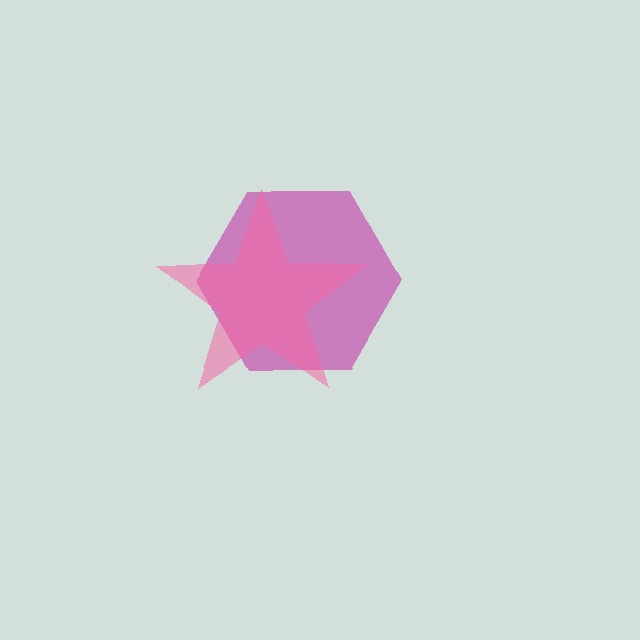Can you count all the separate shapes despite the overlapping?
Yes, there are 2 separate shapes.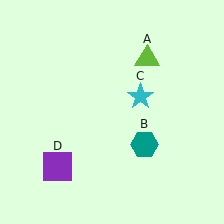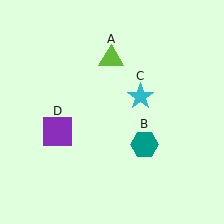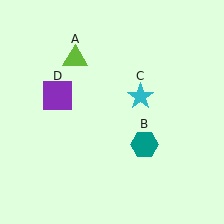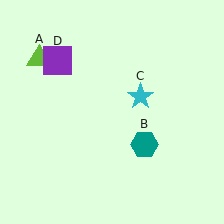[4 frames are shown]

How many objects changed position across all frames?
2 objects changed position: lime triangle (object A), purple square (object D).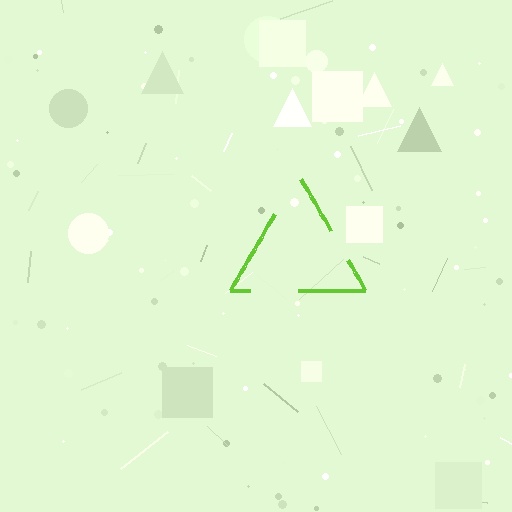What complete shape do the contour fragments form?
The contour fragments form a triangle.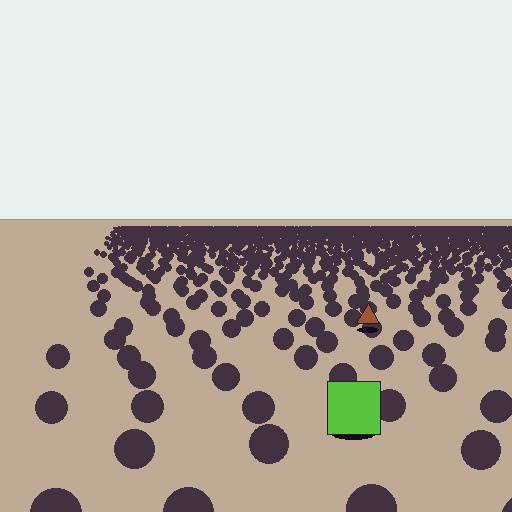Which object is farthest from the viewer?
The brown triangle is farthest from the viewer. It appears smaller and the ground texture around it is denser.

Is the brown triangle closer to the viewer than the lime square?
No. The lime square is closer — you can tell from the texture gradient: the ground texture is coarser near it.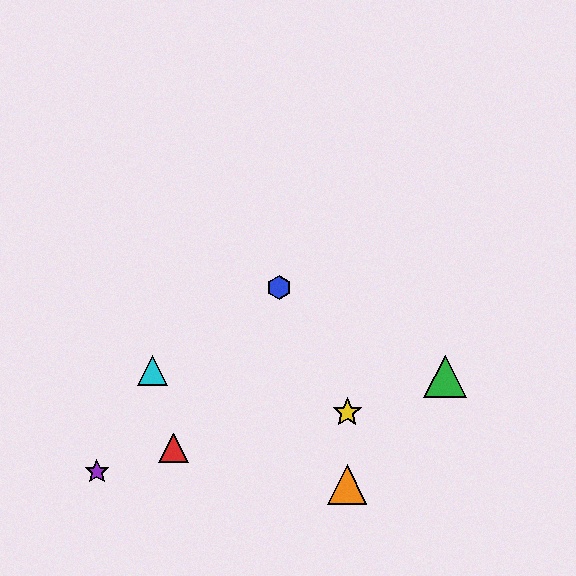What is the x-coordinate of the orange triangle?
The orange triangle is at x≈347.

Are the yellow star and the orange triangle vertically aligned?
Yes, both are at x≈347.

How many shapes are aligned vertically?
2 shapes (the yellow star, the orange triangle) are aligned vertically.